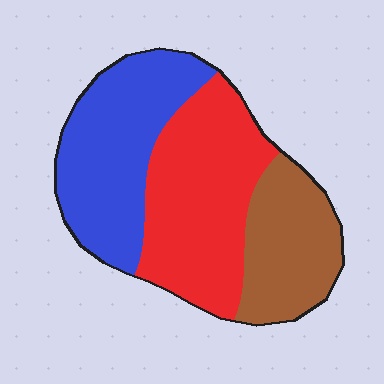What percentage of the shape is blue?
Blue covers about 35% of the shape.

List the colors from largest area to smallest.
From largest to smallest: red, blue, brown.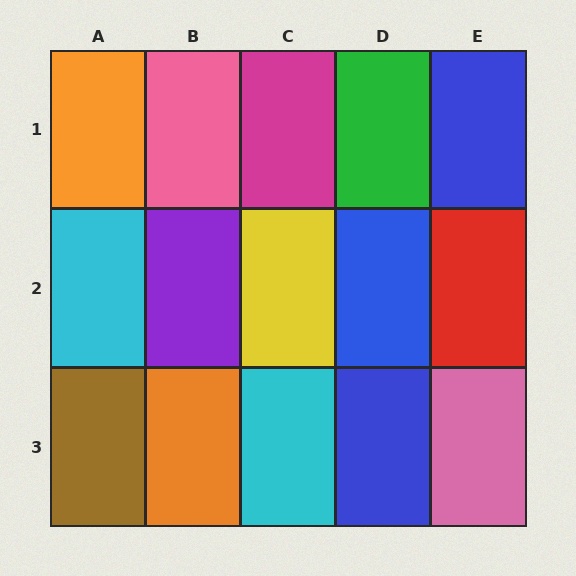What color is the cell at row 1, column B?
Pink.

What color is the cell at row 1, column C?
Magenta.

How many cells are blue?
3 cells are blue.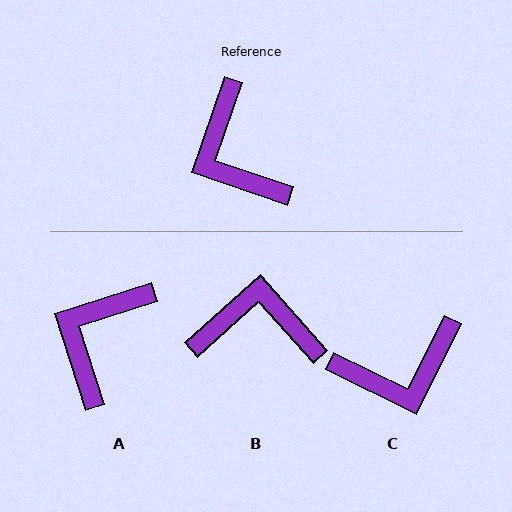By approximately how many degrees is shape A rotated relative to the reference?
Approximately 54 degrees clockwise.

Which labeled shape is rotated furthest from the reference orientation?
B, about 119 degrees away.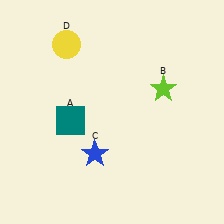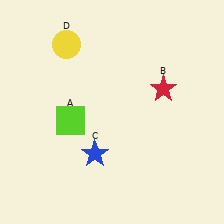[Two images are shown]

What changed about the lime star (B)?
In Image 1, B is lime. In Image 2, it changed to red.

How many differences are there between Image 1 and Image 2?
There are 2 differences between the two images.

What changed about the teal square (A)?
In Image 1, A is teal. In Image 2, it changed to lime.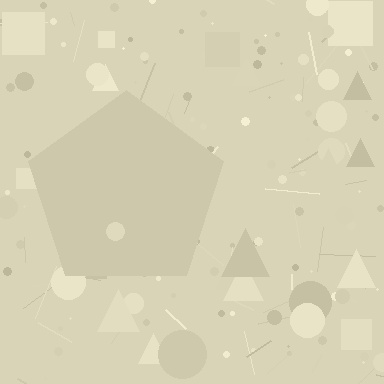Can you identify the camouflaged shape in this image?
The camouflaged shape is a pentagon.